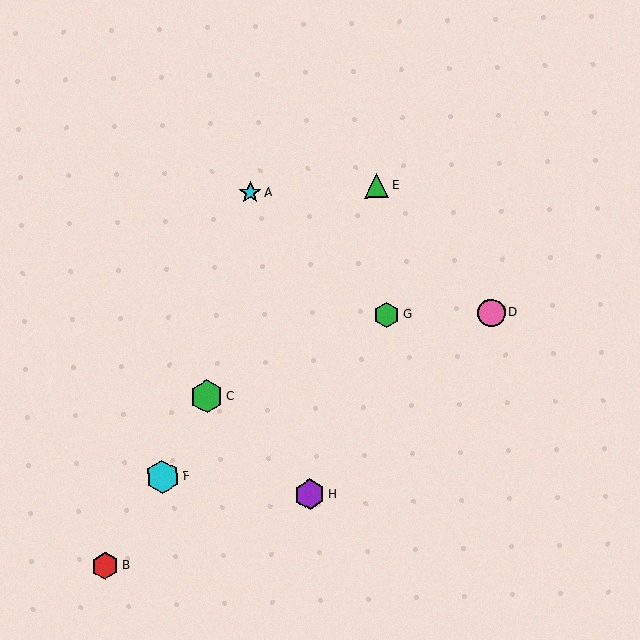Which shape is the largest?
The cyan hexagon (labeled F) is the largest.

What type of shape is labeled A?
Shape A is a cyan star.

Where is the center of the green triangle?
The center of the green triangle is at (377, 186).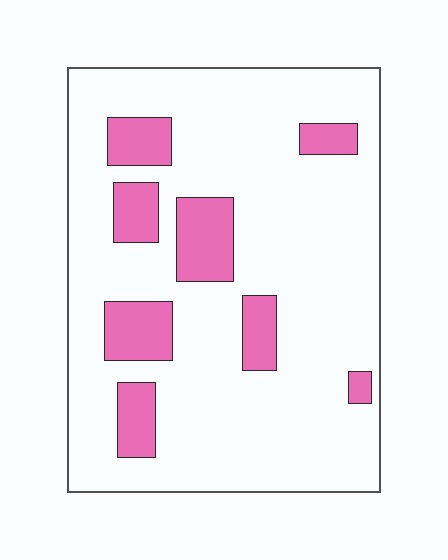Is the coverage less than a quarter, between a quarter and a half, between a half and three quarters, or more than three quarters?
Less than a quarter.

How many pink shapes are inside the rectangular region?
8.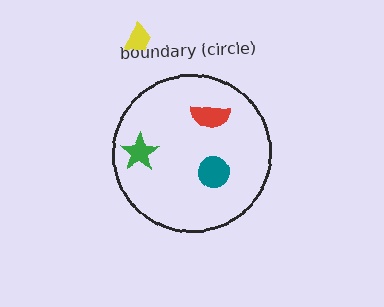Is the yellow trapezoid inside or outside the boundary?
Outside.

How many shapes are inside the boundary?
3 inside, 1 outside.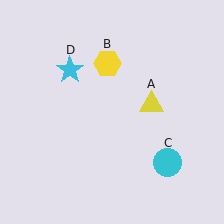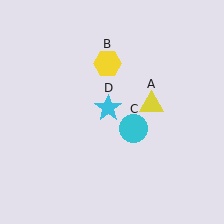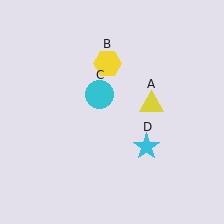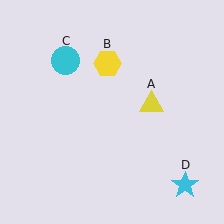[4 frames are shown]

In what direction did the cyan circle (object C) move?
The cyan circle (object C) moved up and to the left.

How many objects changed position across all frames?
2 objects changed position: cyan circle (object C), cyan star (object D).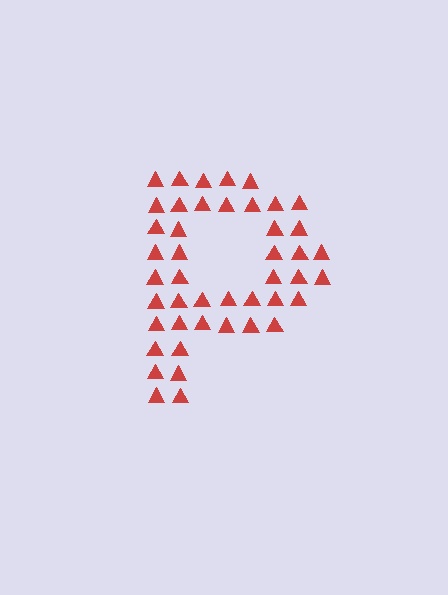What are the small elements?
The small elements are triangles.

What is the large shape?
The large shape is the letter P.